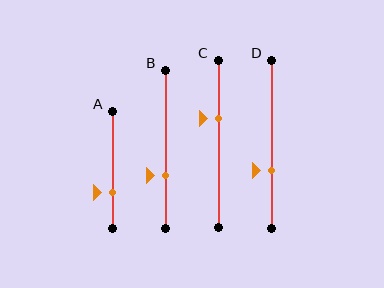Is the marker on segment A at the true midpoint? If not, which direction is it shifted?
No, the marker on segment A is shifted downward by about 19% of the segment length.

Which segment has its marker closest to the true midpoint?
Segment C has its marker closest to the true midpoint.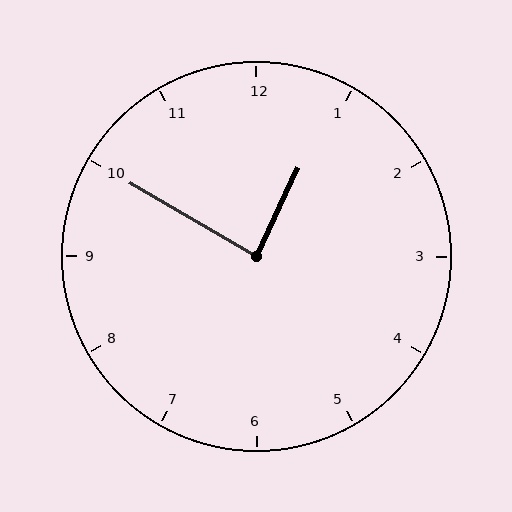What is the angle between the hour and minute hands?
Approximately 85 degrees.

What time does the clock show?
12:50.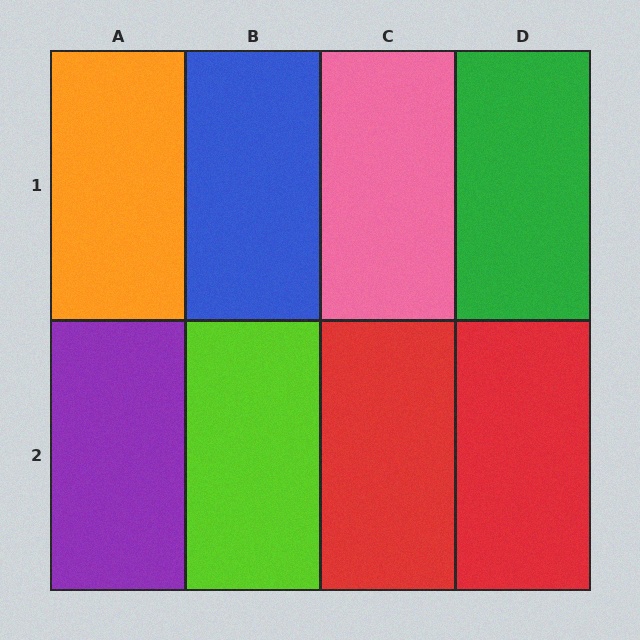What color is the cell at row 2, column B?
Lime.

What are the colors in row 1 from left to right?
Orange, blue, pink, green.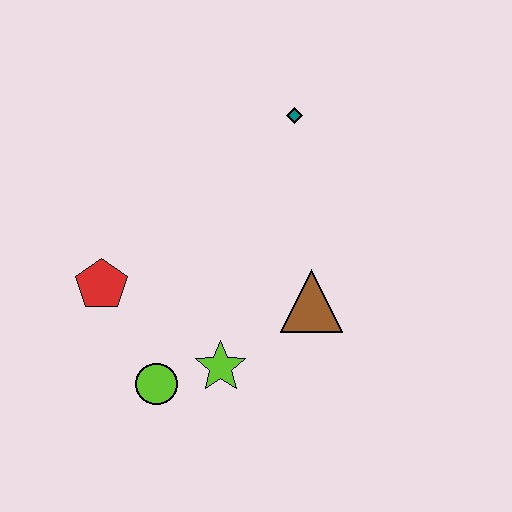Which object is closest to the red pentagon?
The lime circle is closest to the red pentagon.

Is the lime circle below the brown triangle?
Yes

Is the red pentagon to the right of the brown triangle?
No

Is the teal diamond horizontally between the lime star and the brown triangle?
Yes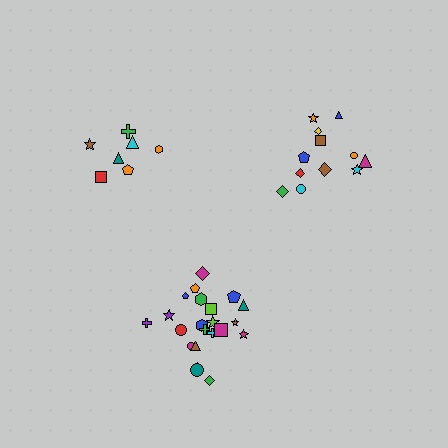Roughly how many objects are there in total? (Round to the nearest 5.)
Roughly 40 objects in total.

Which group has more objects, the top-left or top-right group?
The top-right group.